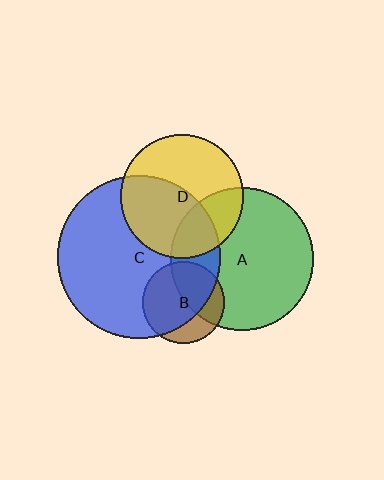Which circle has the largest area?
Circle C (blue).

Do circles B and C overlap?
Yes.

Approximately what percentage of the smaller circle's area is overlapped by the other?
Approximately 70%.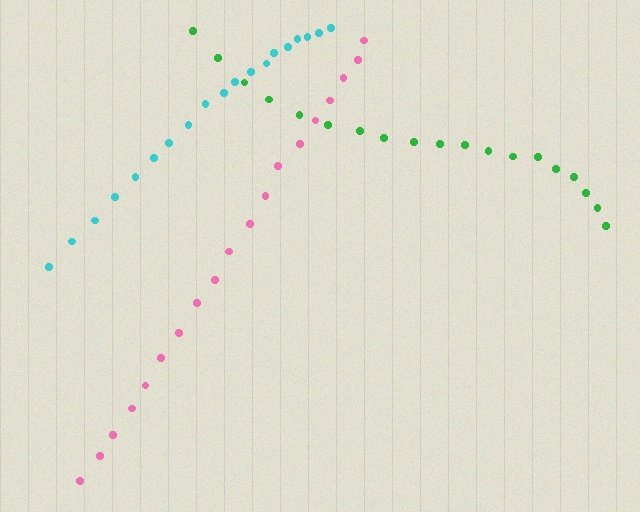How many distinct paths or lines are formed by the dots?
There are 3 distinct paths.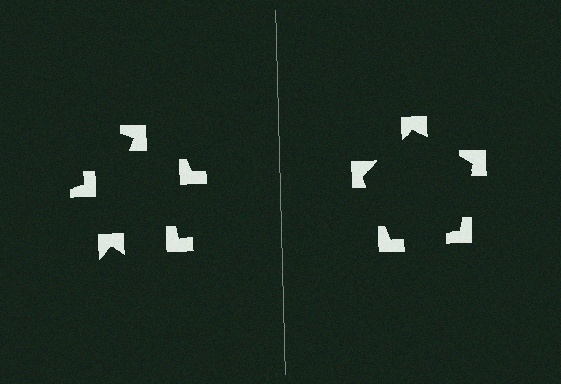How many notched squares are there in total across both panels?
10 — 5 on each side.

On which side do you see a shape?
An illusory pentagon appears on the right side. On the left side the wedge cuts are rotated, so no coherent shape forms.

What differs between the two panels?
The notched squares are positioned identically on both sides; only the wedge orientations differ. On the right they align to a pentagon; on the left they are misaligned.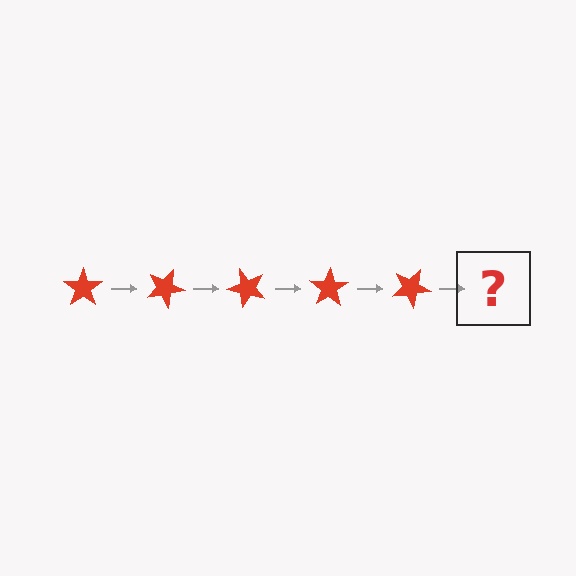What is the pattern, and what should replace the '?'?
The pattern is that the star rotates 25 degrees each step. The '?' should be a red star rotated 125 degrees.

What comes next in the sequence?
The next element should be a red star rotated 125 degrees.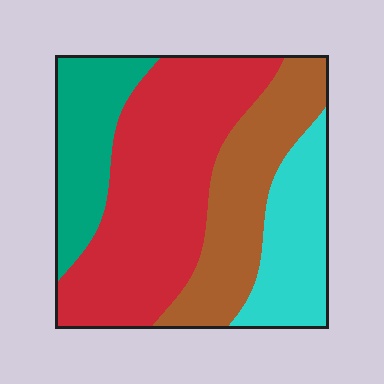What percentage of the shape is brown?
Brown covers about 25% of the shape.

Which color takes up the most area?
Red, at roughly 40%.